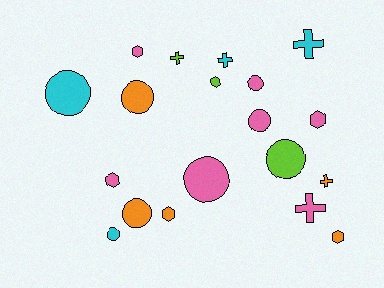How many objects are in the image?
There are 19 objects.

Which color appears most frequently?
Pink, with 7 objects.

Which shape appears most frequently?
Circle, with 8 objects.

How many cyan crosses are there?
There are 2 cyan crosses.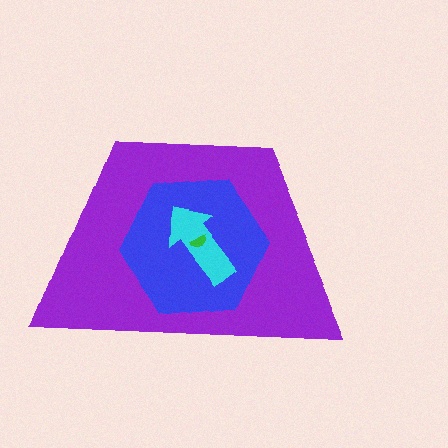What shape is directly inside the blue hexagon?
The cyan arrow.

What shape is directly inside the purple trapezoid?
The blue hexagon.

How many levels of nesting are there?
4.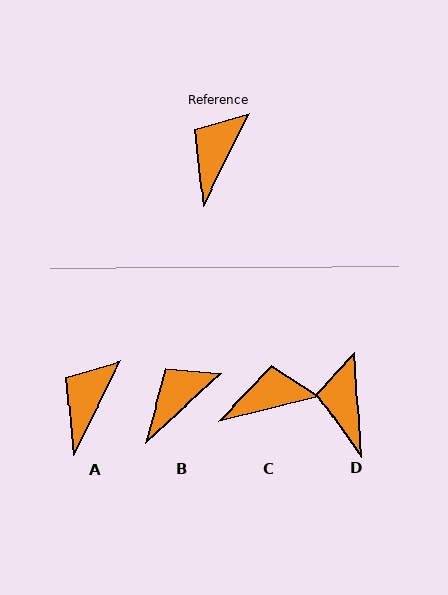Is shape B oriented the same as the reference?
No, it is off by about 21 degrees.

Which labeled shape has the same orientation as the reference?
A.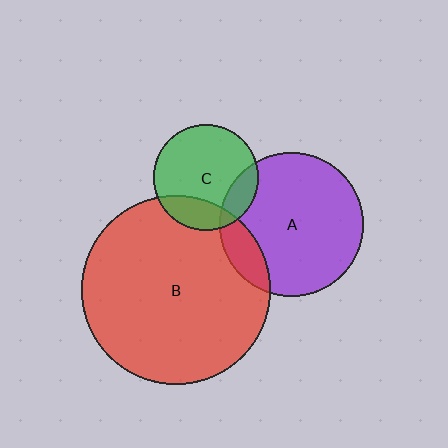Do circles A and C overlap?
Yes.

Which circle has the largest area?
Circle B (red).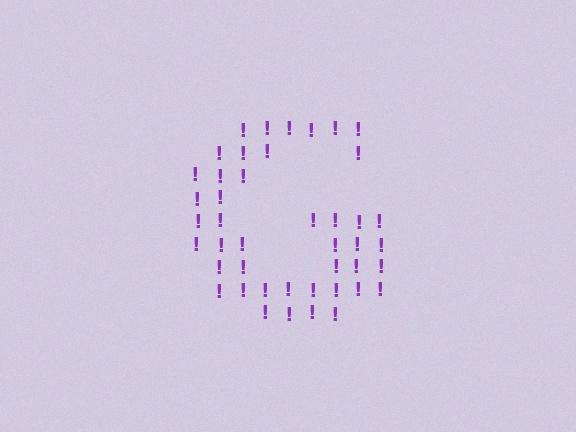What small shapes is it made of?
It is made of small exclamation marks.